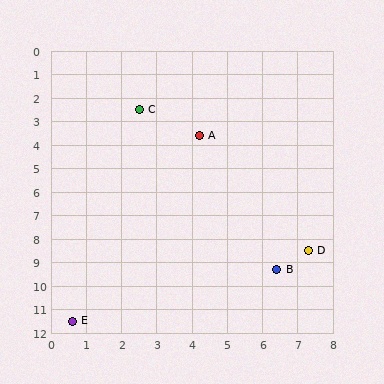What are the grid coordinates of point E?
Point E is at approximately (0.6, 11.5).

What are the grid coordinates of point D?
Point D is at approximately (7.3, 8.5).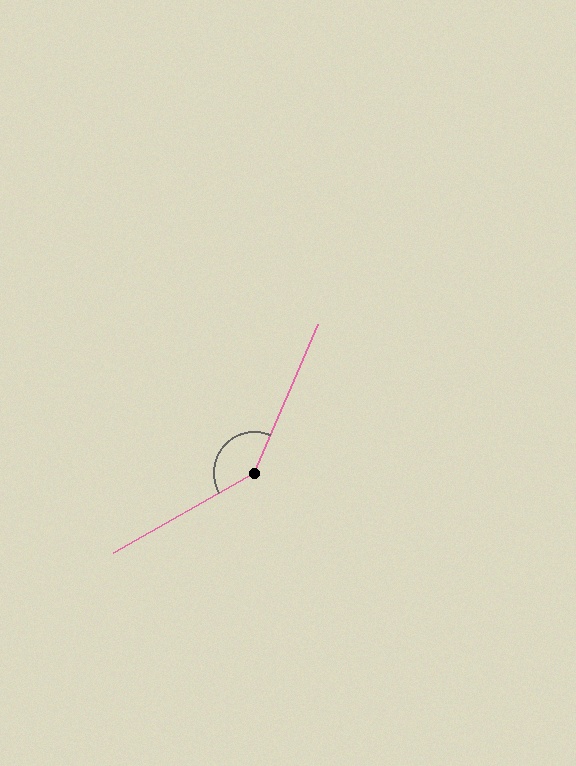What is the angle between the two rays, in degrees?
Approximately 143 degrees.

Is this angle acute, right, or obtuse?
It is obtuse.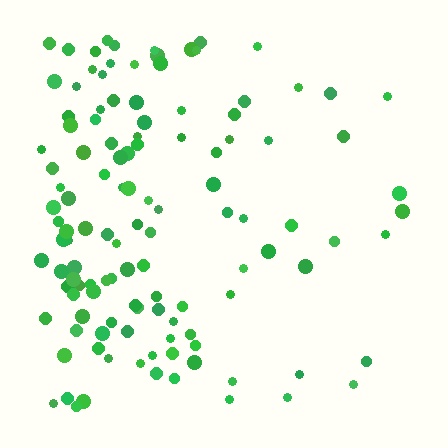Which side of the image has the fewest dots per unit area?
The right.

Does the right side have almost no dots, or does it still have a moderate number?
Still a moderate number, just noticeably fewer than the left.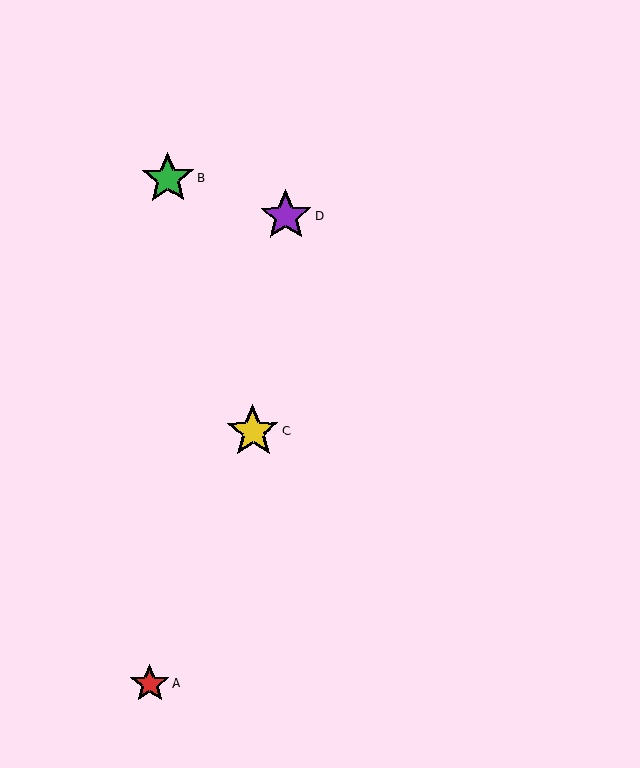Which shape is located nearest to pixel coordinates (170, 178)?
The green star (labeled B) at (168, 178) is nearest to that location.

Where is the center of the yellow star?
The center of the yellow star is at (253, 431).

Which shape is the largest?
The yellow star (labeled C) is the largest.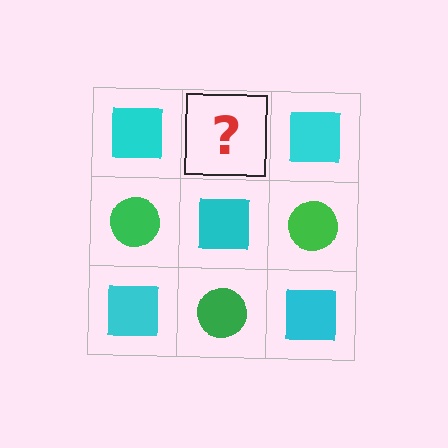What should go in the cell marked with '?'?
The missing cell should contain a green circle.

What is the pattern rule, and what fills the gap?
The rule is that it alternates cyan square and green circle in a checkerboard pattern. The gap should be filled with a green circle.